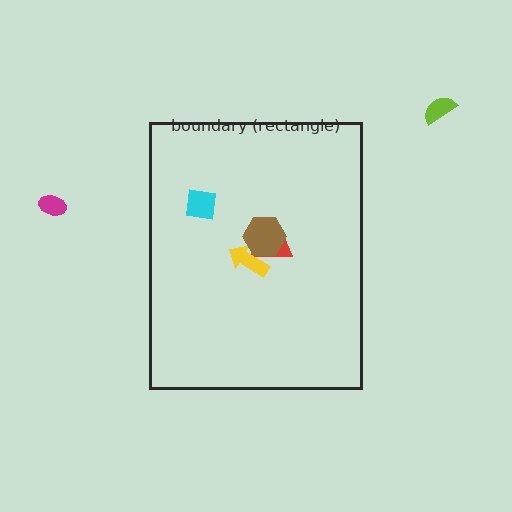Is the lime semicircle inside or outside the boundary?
Outside.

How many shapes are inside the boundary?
4 inside, 2 outside.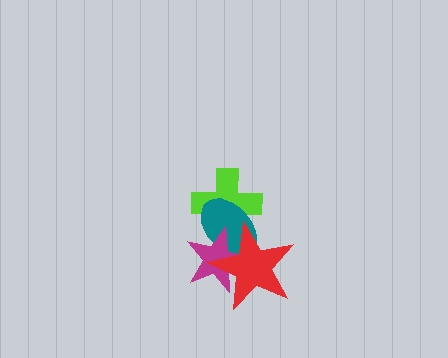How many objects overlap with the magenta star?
3 objects overlap with the magenta star.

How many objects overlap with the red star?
3 objects overlap with the red star.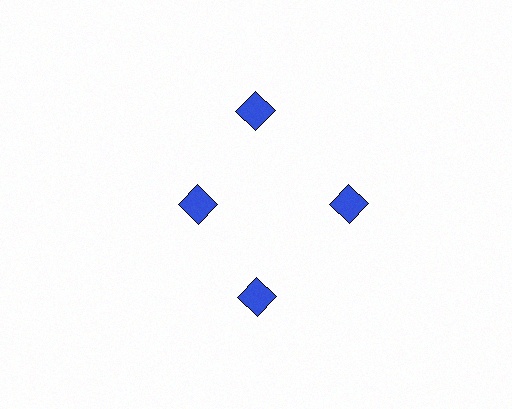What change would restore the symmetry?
The symmetry would be restored by moving it outward, back onto the ring so that all 4 squares sit at equal angles and equal distance from the center.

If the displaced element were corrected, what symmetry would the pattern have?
It would have 4-fold rotational symmetry — the pattern would map onto itself every 90 degrees.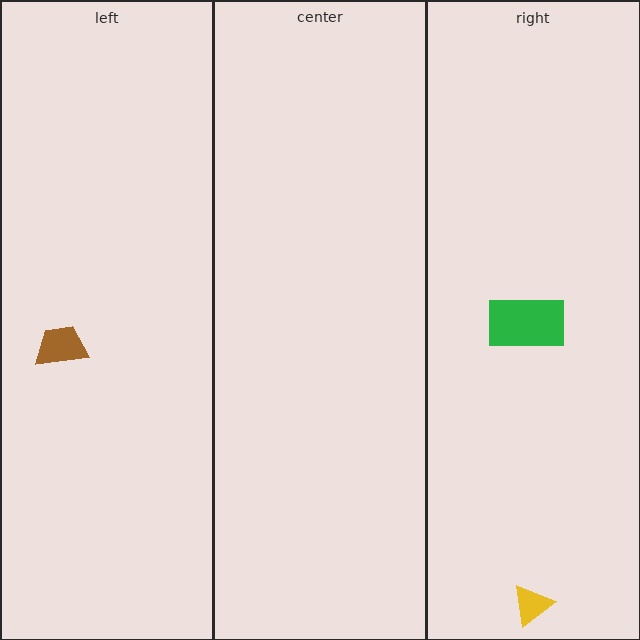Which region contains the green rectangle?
The right region.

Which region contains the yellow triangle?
The right region.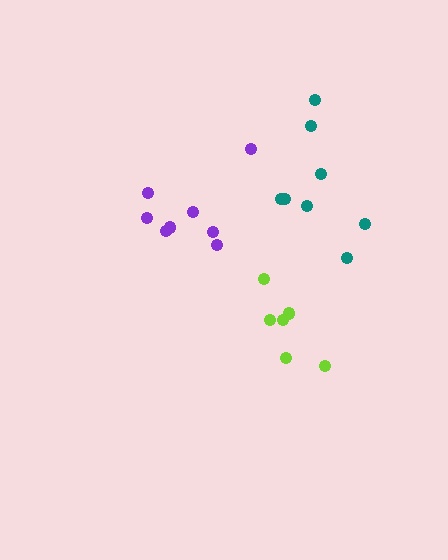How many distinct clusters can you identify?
There are 3 distinct clusters.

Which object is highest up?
The teal cluster is topmost.